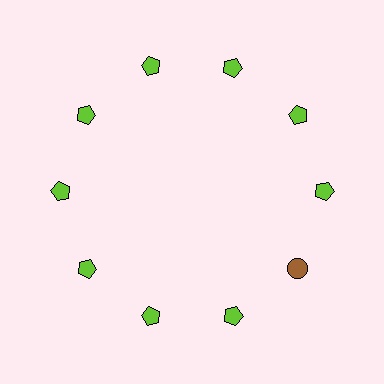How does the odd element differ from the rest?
It differs in both color (brown instead of lime) and shape (circle instead of pentagon).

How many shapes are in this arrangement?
There are 10 shapes arranged in a ring pattern.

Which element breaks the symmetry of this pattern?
The brown circle at roughly the 4 o'clock position breaks the symmetry. All other shapes are lime pentagons.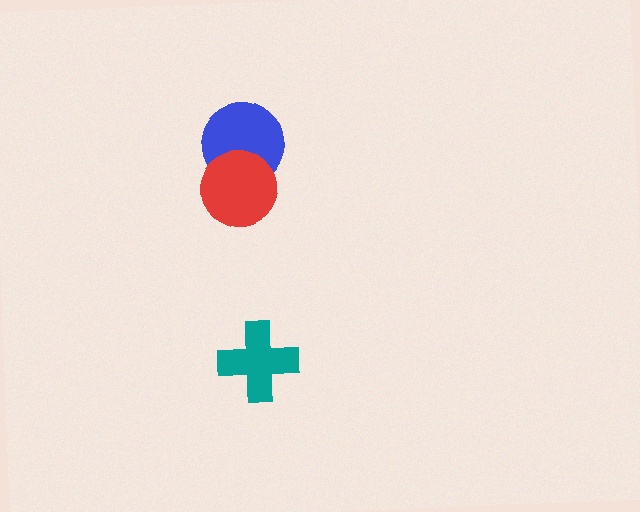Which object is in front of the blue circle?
The red circle is in front of the blue circle.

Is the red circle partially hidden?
No, no other shape covers it.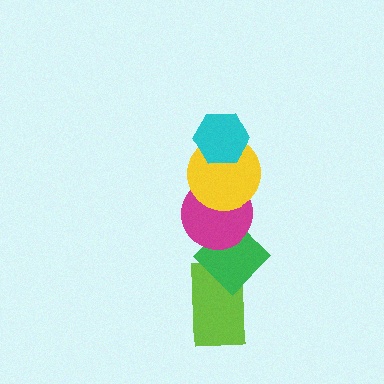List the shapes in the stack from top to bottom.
From top to bottom: the cyan hexagon, the yellow circle, the magenta circle, the green diamond, the lime rectangle.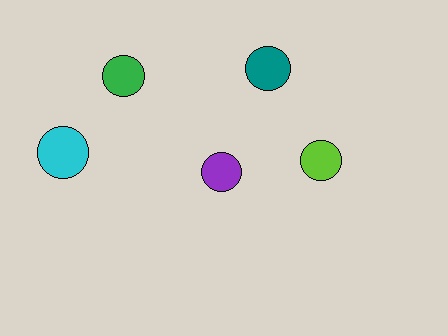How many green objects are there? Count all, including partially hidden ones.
There is 1 green object.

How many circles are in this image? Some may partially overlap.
There are 5 circles.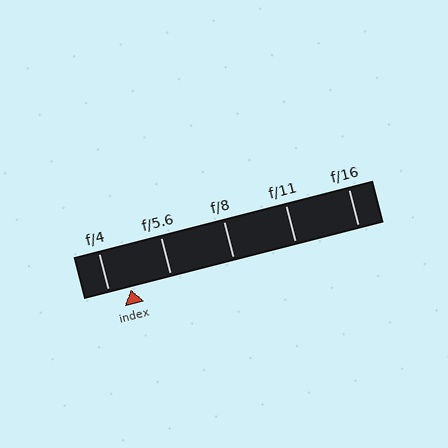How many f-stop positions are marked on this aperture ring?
There are 5 f-stop positions marked.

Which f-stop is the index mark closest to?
The index mark is closest to f/4.